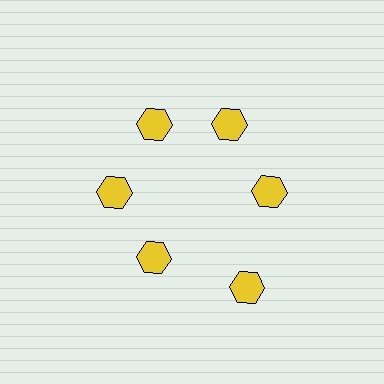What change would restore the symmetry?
The symmetry would be restored by moving it inward, back onto the ring so that all 6 hexagons sit at equal angles and equal distance from the center.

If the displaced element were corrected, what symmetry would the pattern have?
It would have 6-fold rotational symmetry — the pattern would map onto itself every 60 degrees.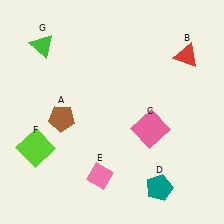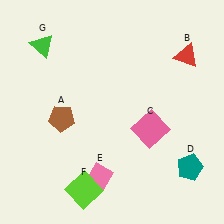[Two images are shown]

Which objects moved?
The objects that moved are: the teal pentagon (D), the lime square (F).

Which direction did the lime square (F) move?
The lime square (F) moved right.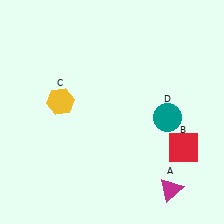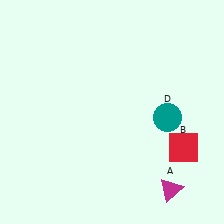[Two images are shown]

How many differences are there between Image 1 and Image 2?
There is 1 difference between the two images.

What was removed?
The yellow hexagon (C) was removed in Image 2.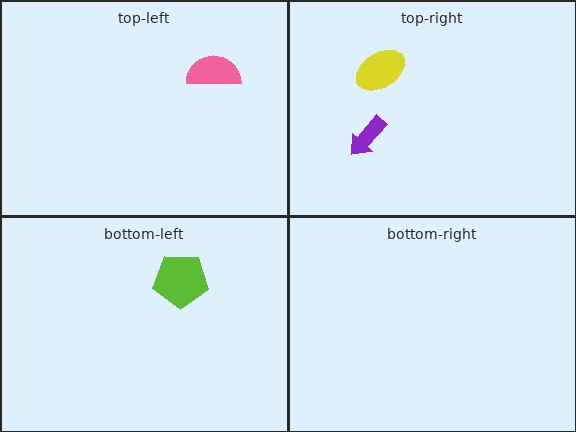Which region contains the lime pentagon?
The bottom-left region.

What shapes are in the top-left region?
The pink semicircle.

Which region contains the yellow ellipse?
The top-right region.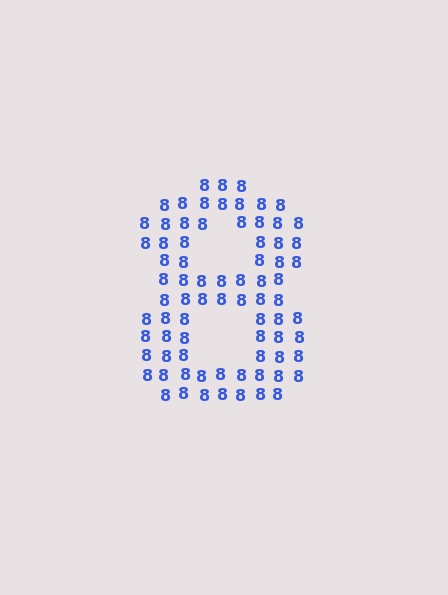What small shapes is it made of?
It is made of small digit 8's.